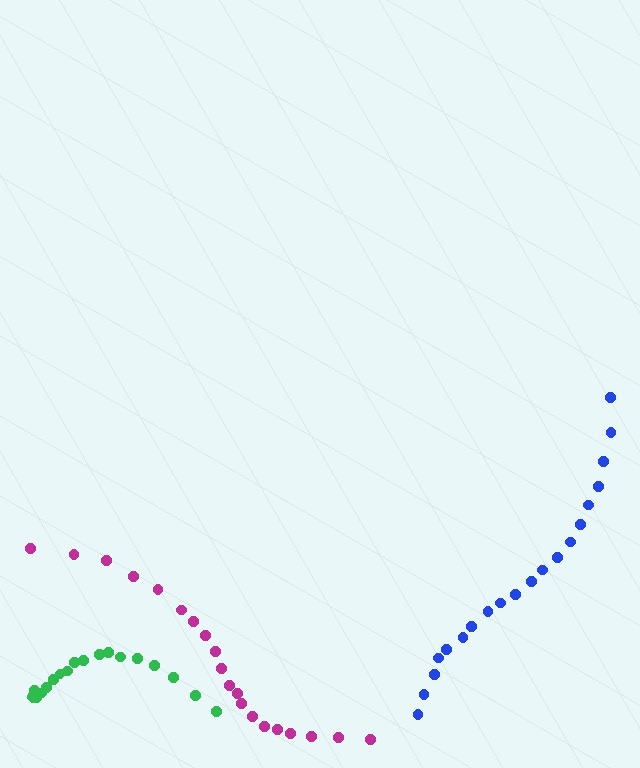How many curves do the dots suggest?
There are 3 distinct paths.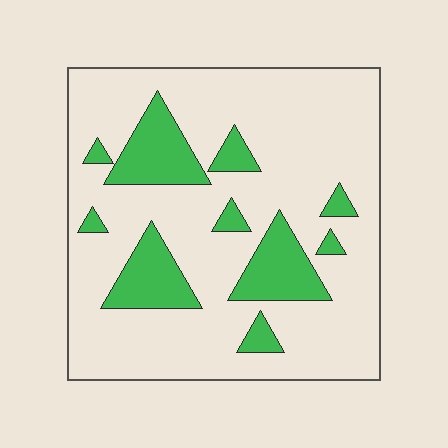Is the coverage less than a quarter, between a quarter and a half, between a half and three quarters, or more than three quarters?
Less than a quarter.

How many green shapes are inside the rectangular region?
10.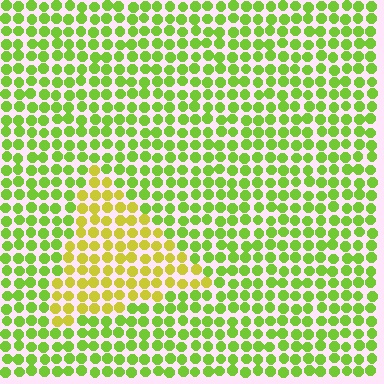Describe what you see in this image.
The image is filled with small lime elements in a uniform arrangement. A triangle-shaped region is visible where the elements are tinted to a slightly different hue, forming a subtle color boundary.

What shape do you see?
I see a triangle.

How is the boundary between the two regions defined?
The boundary is defined purely by a slight shift in hue (about 35 degrees). Spacing, size, and orientation are identical on both sides.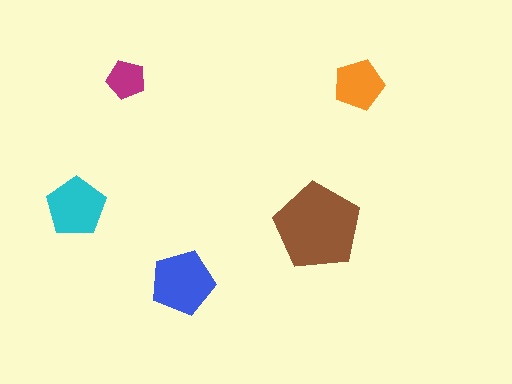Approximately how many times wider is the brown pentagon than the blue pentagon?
About 1.5 times wider.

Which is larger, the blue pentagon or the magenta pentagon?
The blue one.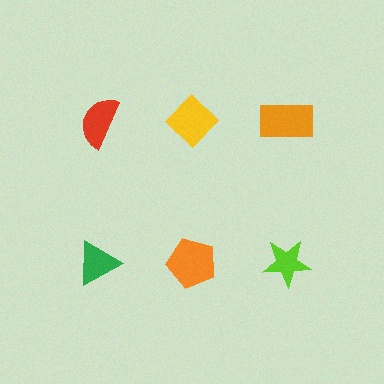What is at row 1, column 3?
An orange rectangle.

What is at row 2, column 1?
A green triangle.